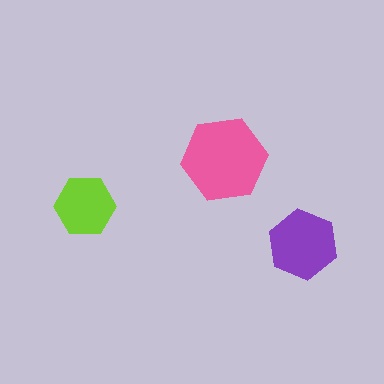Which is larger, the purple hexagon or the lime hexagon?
The purple one.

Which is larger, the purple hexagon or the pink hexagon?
The pink one.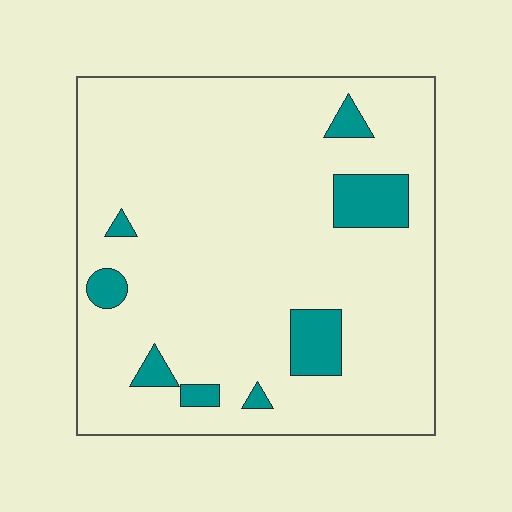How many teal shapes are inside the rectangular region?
8.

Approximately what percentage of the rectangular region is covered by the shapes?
Approximately 10%.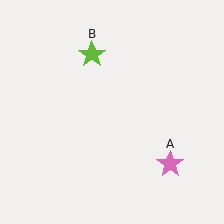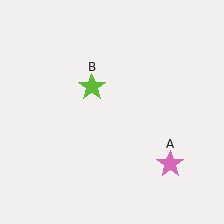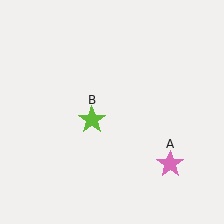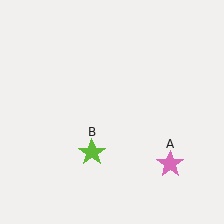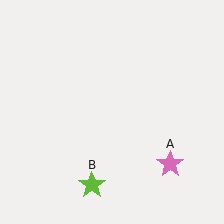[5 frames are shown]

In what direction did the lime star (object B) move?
The lime star (object B) moved down.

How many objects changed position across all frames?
1 object changed position: lime star (object B).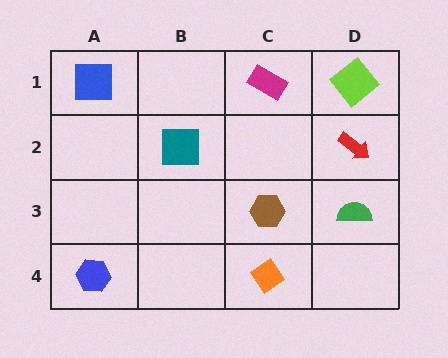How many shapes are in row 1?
3 shapes.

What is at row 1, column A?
A blue square.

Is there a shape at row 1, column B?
No, that cell is empty.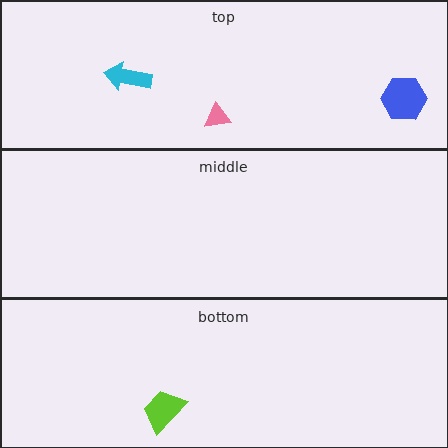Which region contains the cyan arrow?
The top region.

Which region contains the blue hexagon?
The top region.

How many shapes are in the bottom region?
1.